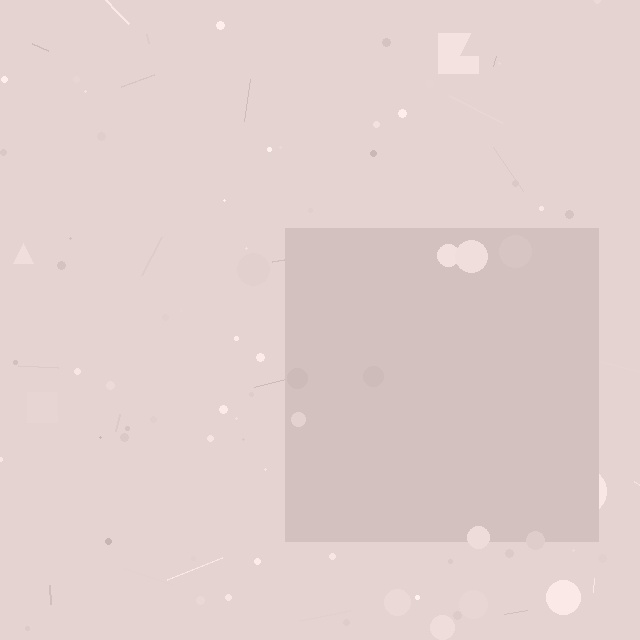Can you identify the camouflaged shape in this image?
The camouflaged shape is a square.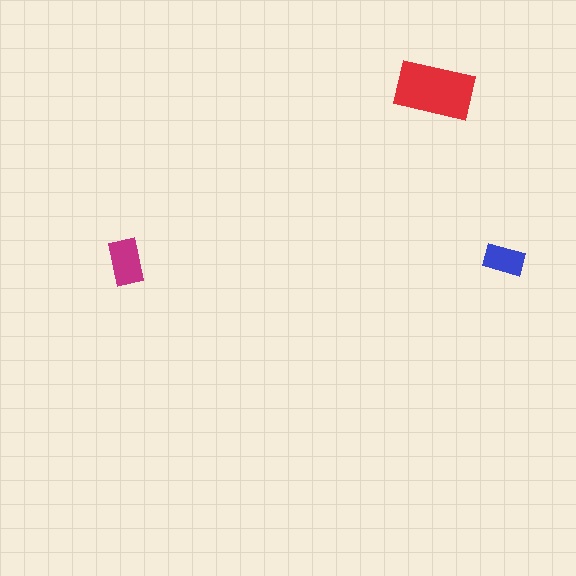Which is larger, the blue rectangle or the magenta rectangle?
The magenta one.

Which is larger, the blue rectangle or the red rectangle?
The red one.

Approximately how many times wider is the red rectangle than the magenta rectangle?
About 1.5 times wider.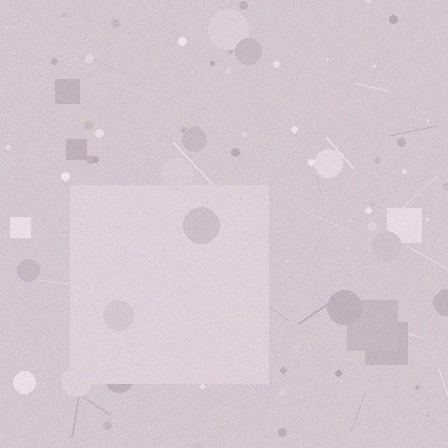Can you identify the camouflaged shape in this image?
The camouflaged shape is a square.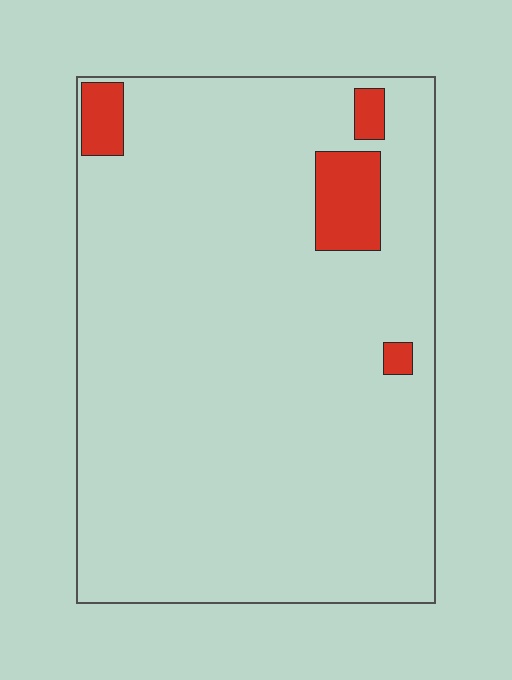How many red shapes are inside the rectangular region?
4.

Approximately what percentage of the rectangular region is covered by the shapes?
Approximately 5%.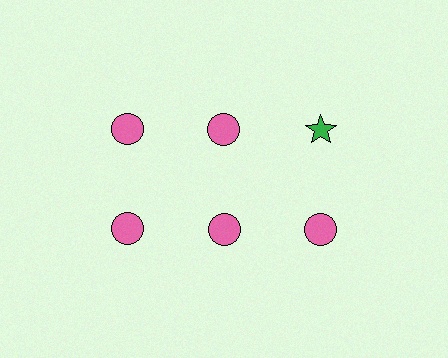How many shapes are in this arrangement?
There are 6 shapes arranged in a grid pattern.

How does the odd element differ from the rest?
It differs in both color (green instead of pink) and shape (star instead of circle).